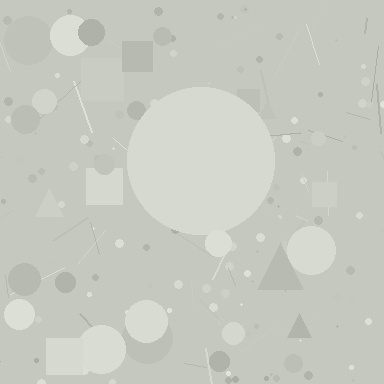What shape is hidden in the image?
A circle is hidden in the image.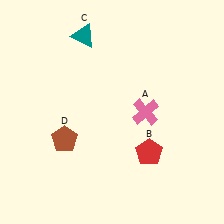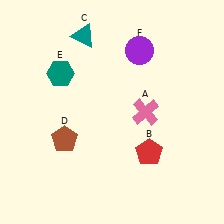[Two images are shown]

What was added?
A teal hexagon (E), a purple circle (F) were added in Image 2.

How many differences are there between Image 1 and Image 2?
There are 2 differences between the two images.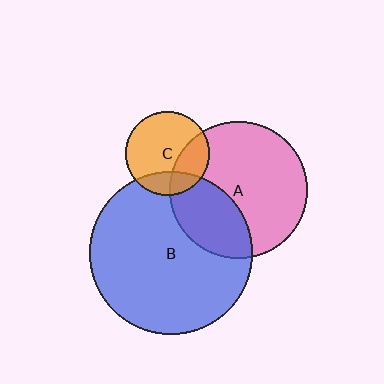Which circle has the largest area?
Circle B (blue).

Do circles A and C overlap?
Yes.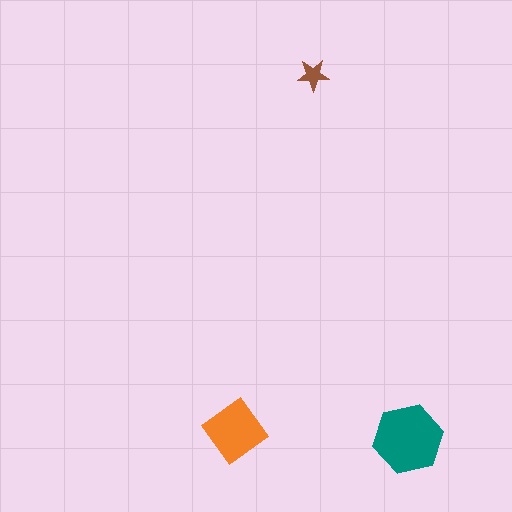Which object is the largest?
The teal hexagon.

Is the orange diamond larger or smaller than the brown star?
Larger.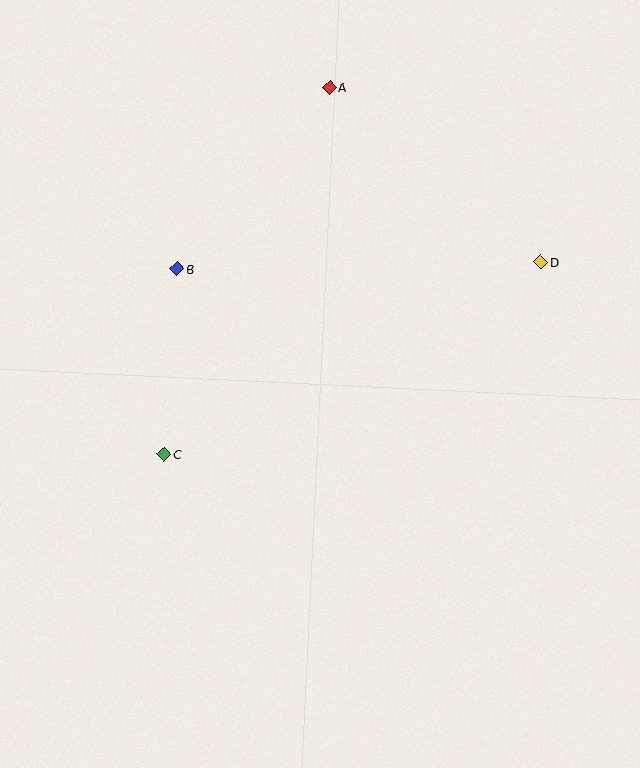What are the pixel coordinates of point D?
Point D is at (541, 262).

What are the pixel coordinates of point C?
Point C is at (164, 454).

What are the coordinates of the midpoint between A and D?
The midpoint between A and D is at (435, 175).